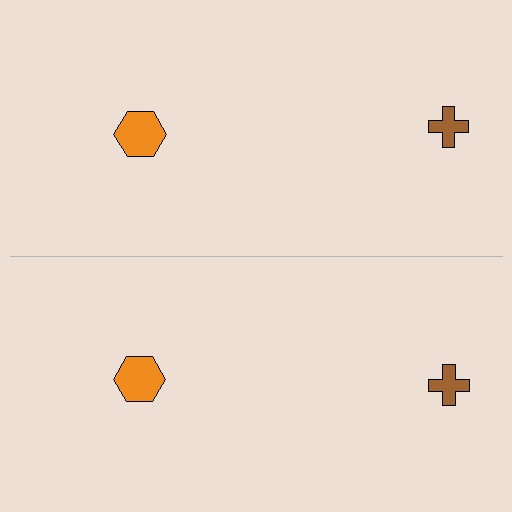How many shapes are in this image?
There are 4 shapes in this image.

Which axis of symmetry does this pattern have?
The pattern has a horizontal axis of symmetry running through the center of the image.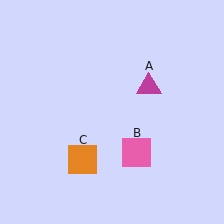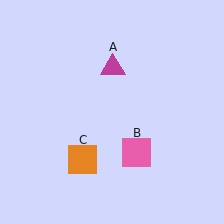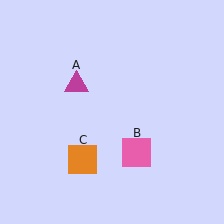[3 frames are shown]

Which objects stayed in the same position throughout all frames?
Pink square (object B) and orange square (object C) remained stationary.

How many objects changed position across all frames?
1 object changed position: magenta triangle (object A).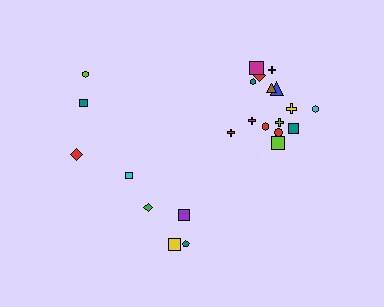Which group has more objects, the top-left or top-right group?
The top-right group.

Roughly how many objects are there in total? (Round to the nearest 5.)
Roughly 25 objects in total.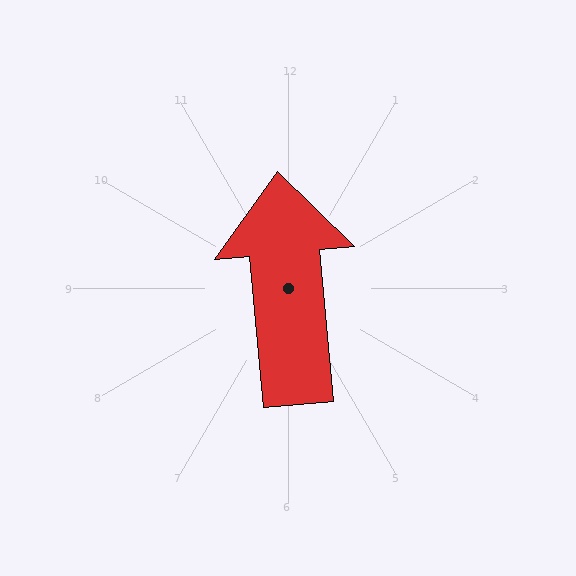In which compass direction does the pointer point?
North.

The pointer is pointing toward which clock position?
Roughly 12 o'clock.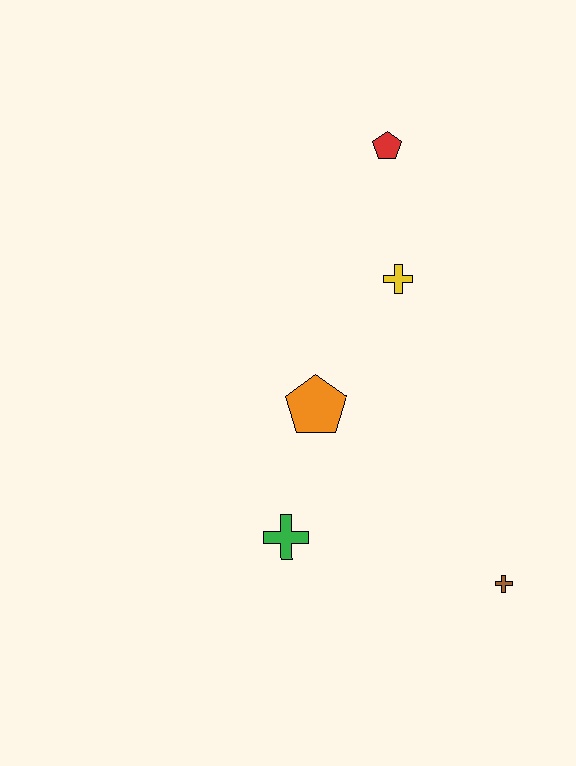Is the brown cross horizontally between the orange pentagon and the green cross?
No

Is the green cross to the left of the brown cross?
Yes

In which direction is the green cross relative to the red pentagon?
The green cross is below the red pentagon.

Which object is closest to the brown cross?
The green cross is closest to the brown cross.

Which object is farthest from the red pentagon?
The brown cross is farthest from the red pentagon.